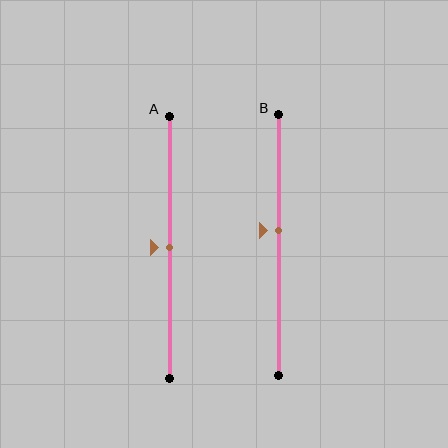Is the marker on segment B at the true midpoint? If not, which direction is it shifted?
No, the marker on segment B is shifted upward by about 6% of the segment length.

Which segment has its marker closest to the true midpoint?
Segment A has its marker closest to the true midpoint.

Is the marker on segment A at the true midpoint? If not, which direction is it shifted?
Yes, the marker on segment A is at the true midpoint.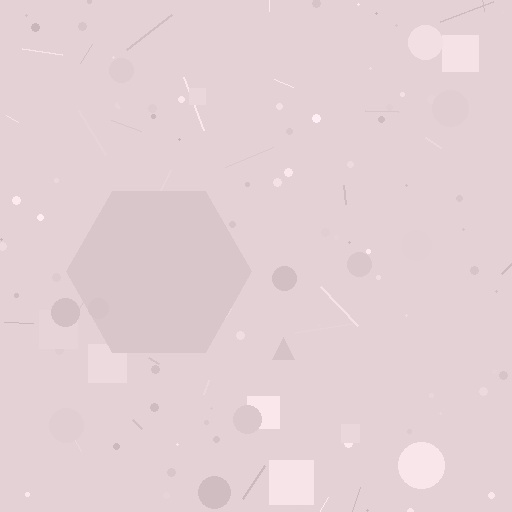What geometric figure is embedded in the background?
A hexagon is embedded in the background.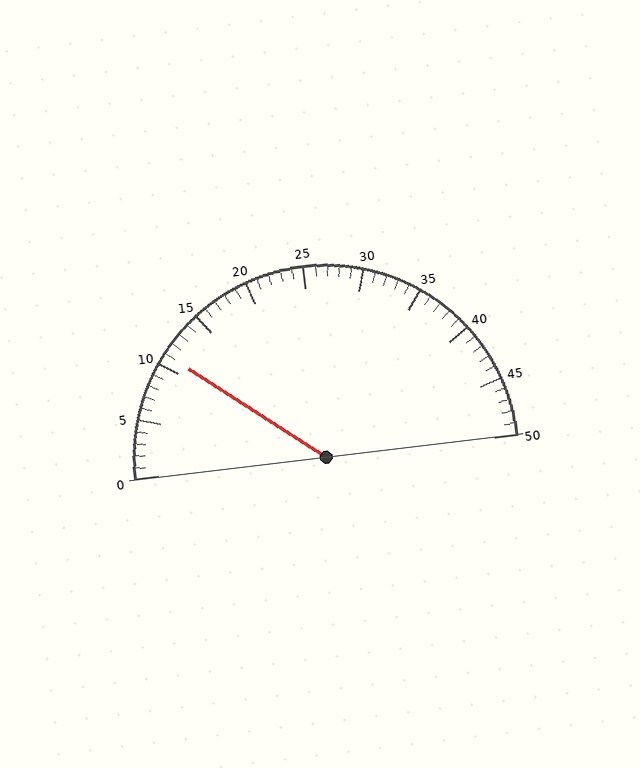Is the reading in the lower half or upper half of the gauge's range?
The reading is in the lower half of the range (0 to 50).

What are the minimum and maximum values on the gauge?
The gauge ranges from 0 to 50.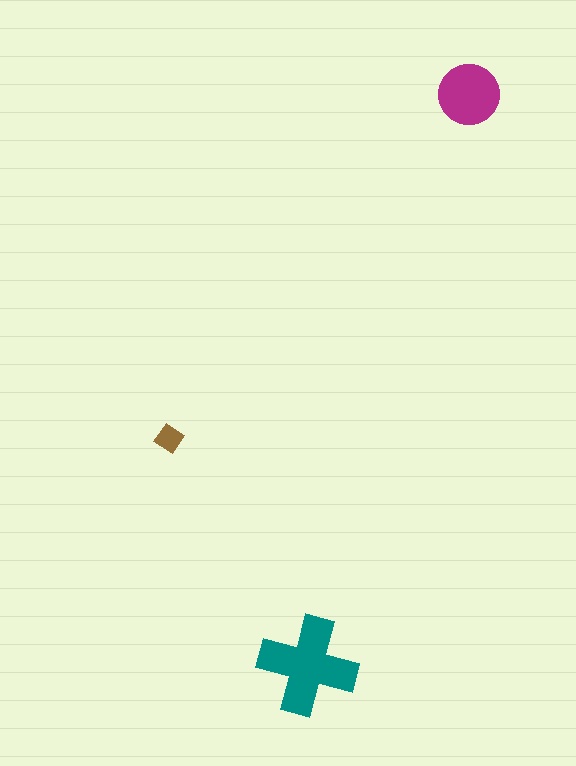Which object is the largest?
The teal cross.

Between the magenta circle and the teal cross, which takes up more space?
The teal cross.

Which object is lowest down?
The teal cross is bottommost.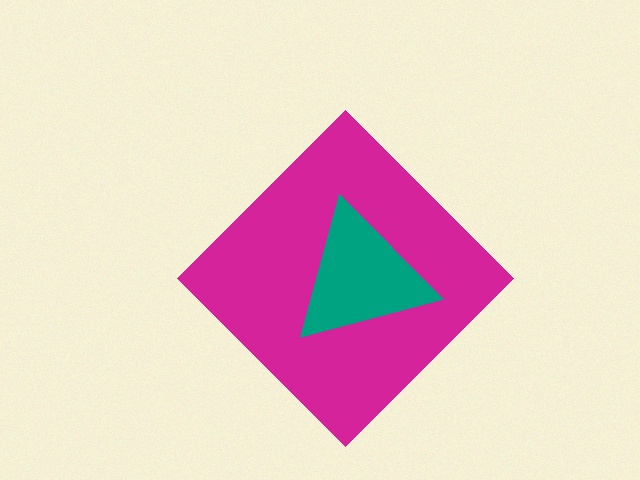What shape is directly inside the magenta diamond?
The teal triangle.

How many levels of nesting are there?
2.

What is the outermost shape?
The magenta diamond.